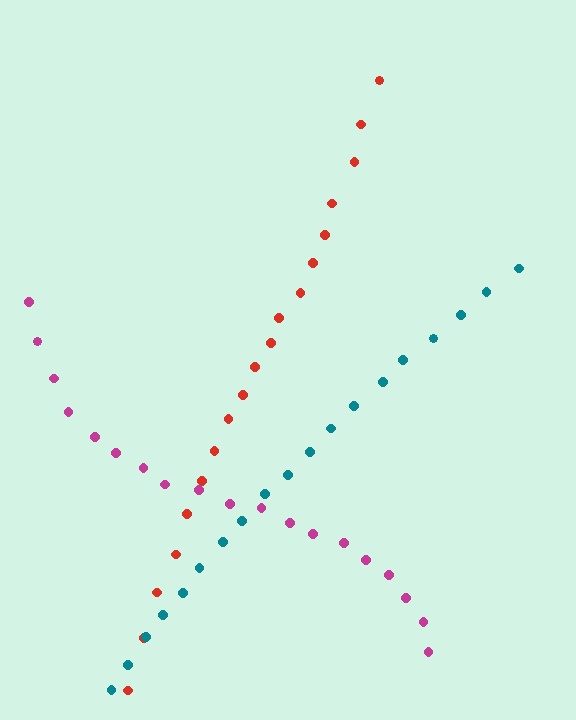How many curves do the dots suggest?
There are 3 distinct paths.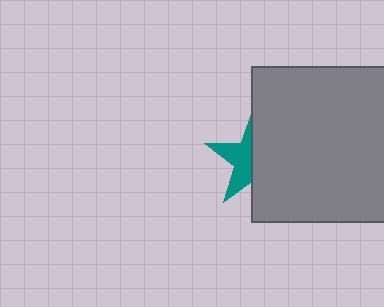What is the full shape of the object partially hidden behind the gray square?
The partially hidden object is a teal star.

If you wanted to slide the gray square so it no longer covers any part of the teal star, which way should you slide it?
Slide it right — that is the most direct way to separate the two shapes.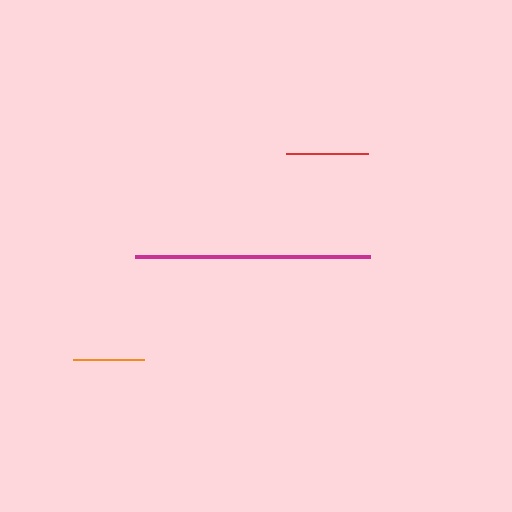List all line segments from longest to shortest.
From longest to shortest: magenta, red, orange.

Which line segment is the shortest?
The orange line is the shortest at approximately 71 pixels.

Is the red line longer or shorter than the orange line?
The red line is longer than the orange line.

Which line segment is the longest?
The magenta line is the longest at approximately 235 pixels.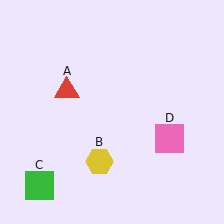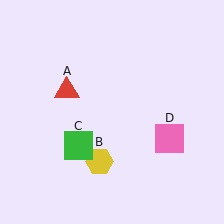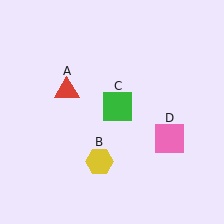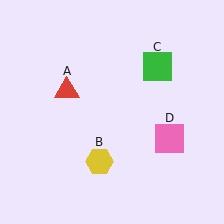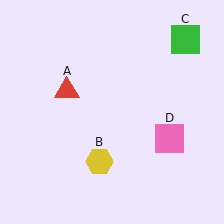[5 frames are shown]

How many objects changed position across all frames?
1 object changed position: green square (object C).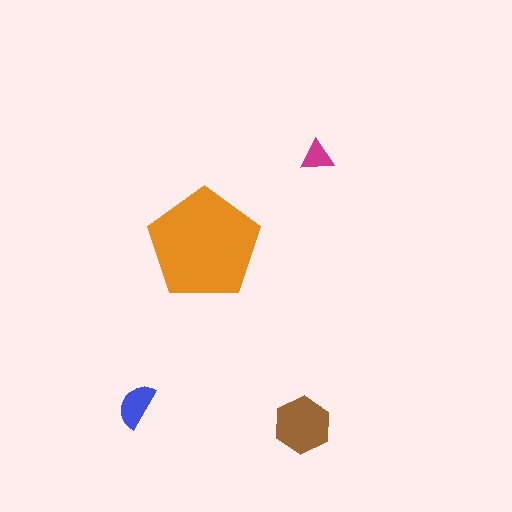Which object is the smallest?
The magenta triangle.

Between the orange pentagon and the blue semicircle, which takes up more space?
The orange pentagon.